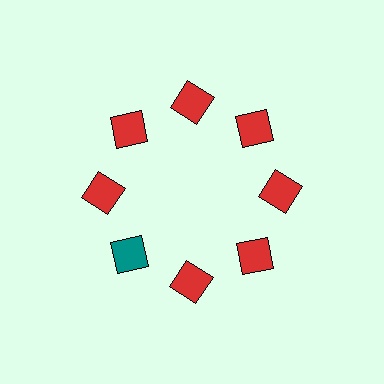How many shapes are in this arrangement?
There are 8 shapes arranged in a ring pattern.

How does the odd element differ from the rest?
It has a different color: teal instead of red.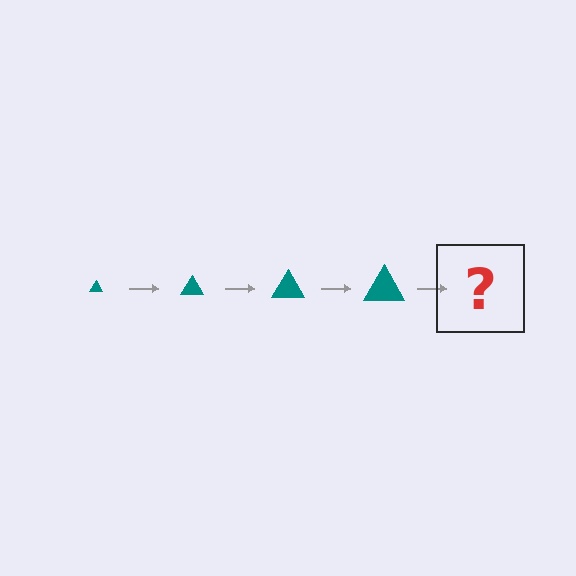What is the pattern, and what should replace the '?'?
The pattern is that the triangle gets progressively larger each step. The '?' should be a teal triangle, larger than the previous one.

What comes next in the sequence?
The next element should be a teal triangle, larger than the previous one.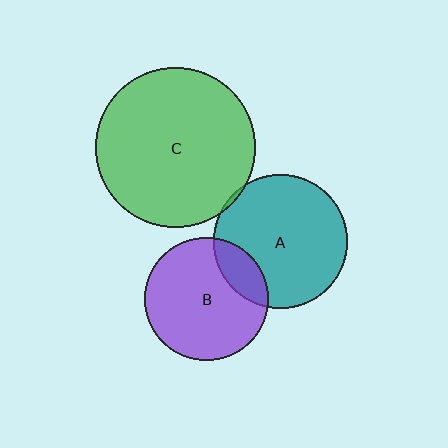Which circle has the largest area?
Circle C (green).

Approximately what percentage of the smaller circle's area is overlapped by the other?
Approximately 20%.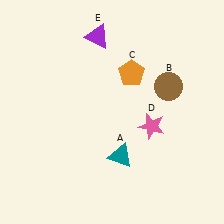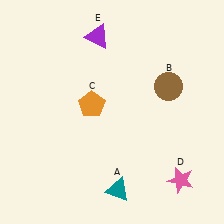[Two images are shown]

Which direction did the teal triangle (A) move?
The teal triangle (A) moved down.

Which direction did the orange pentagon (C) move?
The orange pentagon (C) moved left.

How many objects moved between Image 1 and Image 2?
3 objects moved between the two images.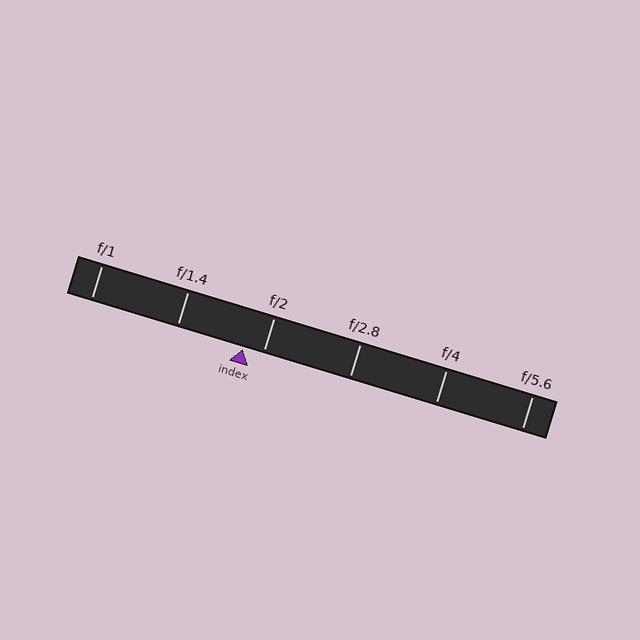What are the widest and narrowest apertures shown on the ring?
The widest aperture shown is f/1 and the narrowest is f/5.6.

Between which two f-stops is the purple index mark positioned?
The index mark is between f/1.4 and f/2.